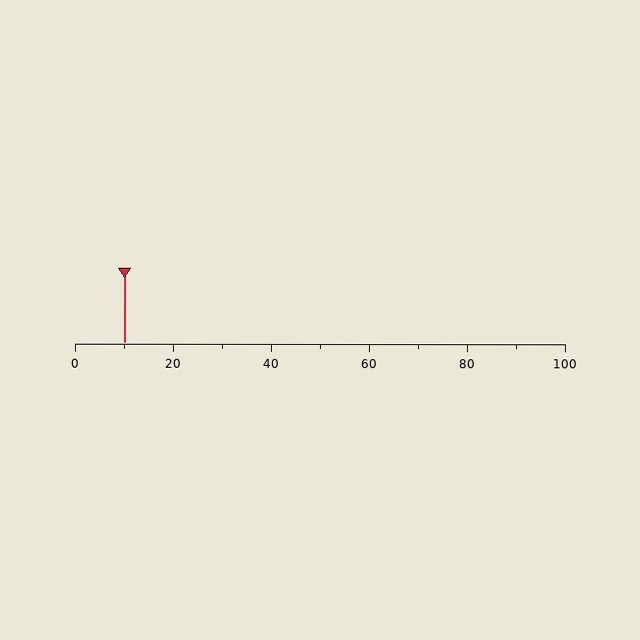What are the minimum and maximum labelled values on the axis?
The axis runs from 0 to 100.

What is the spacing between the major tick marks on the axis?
The major ticks are spaced 20 apart.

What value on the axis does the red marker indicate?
The marker indicates approximately 10.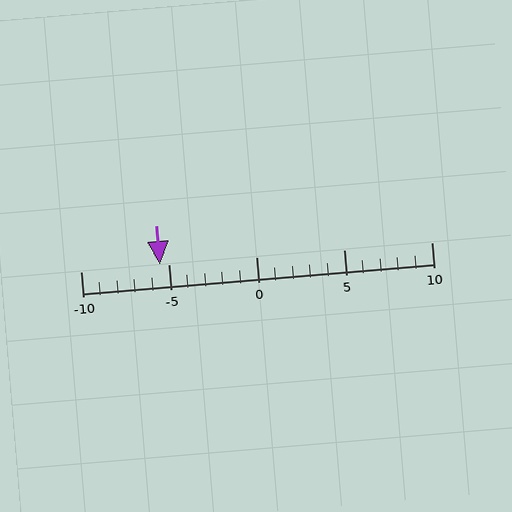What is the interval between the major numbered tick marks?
The major tick marks are spaced 5 units apart.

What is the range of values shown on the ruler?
The ruler shows values from -10 to 10.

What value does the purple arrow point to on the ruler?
The purple arrow points to approximately -6.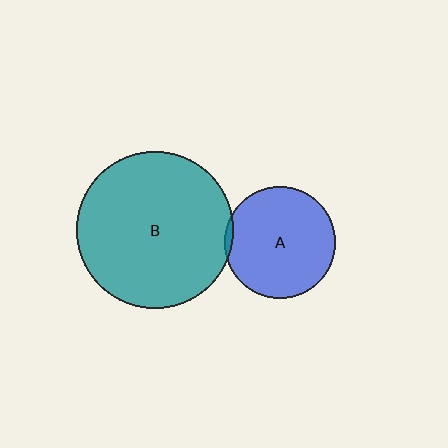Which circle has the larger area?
Circle B (teal).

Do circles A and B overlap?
Yes.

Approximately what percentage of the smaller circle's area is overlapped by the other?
Approximately 5%.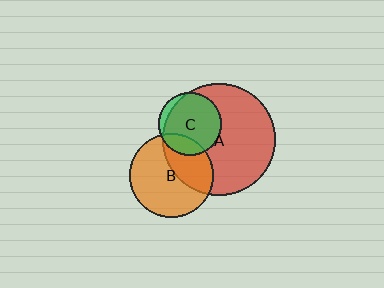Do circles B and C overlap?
Yes.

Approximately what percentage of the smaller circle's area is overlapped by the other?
Approximately 20%.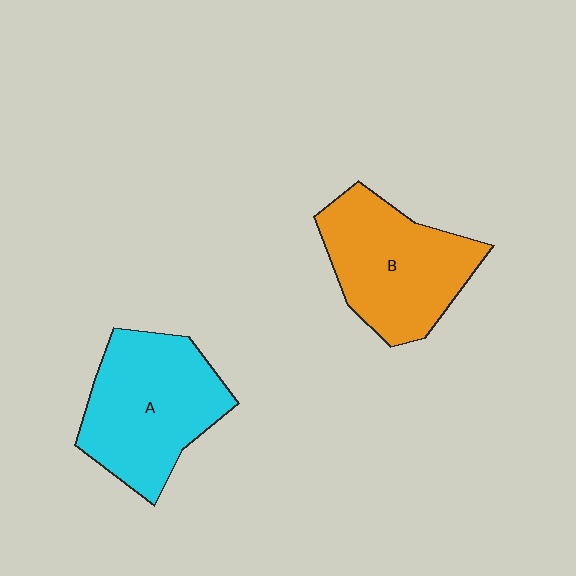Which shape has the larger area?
Shape A (cyan).